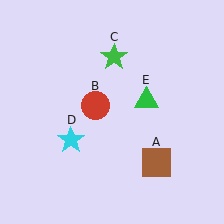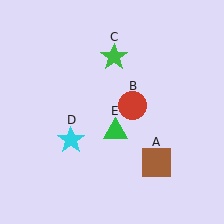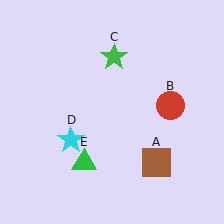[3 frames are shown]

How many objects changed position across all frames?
2 objects changed position: red circle (object B), green triangle (object E).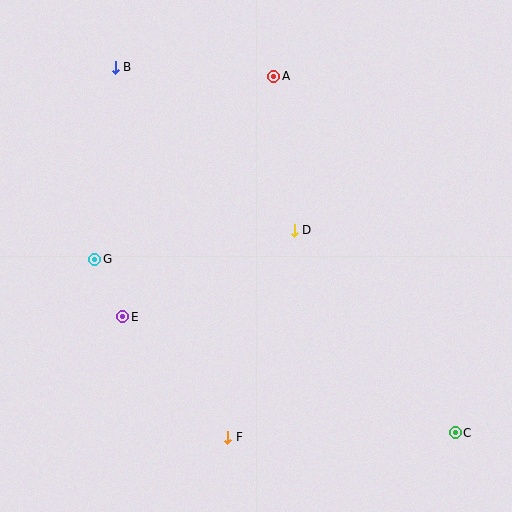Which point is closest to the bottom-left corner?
Point E is closest to the bottom-left corner.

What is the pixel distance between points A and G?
The distance between A and G is 256 pixels.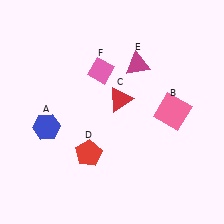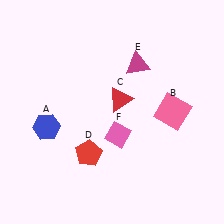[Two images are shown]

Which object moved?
The pink diamond (F) moved down.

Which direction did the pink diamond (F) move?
The pink diamond (F) moved down.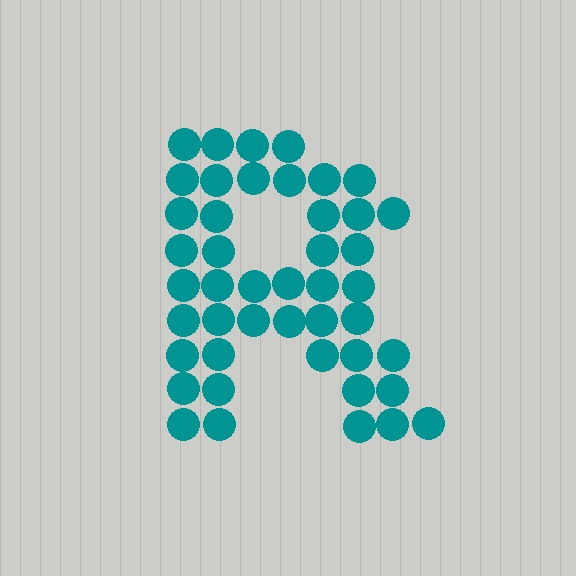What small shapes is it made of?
It is made of small circles.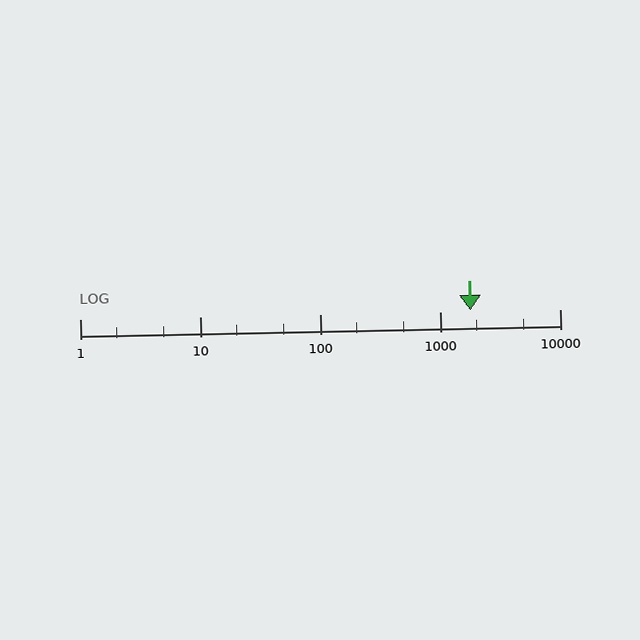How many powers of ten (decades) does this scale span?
The scale spans 4 decades, from 1 to 10000.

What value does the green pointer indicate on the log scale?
The pointer indicates approximately 1800.